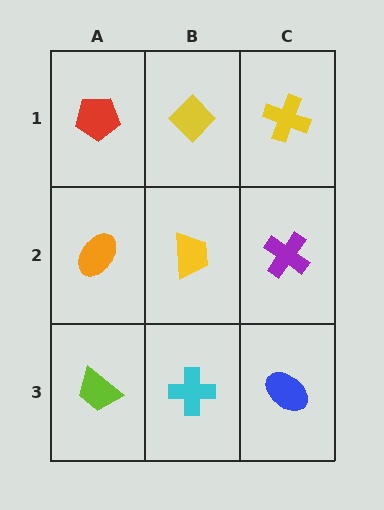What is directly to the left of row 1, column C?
A yellow diamond.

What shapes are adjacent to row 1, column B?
A yellow trapezoid (row 2, column B), a red pentagon (row 1, column A), a yellow cross (row 1, column C).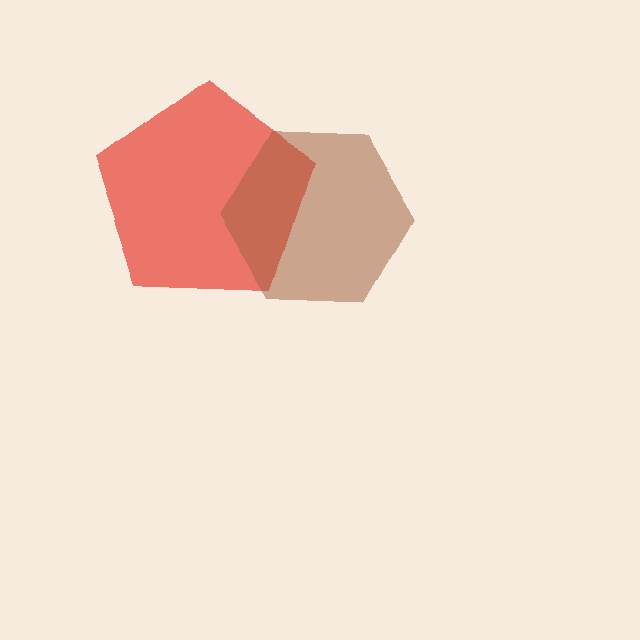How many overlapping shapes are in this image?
There are 2 overlapping shapes in the image.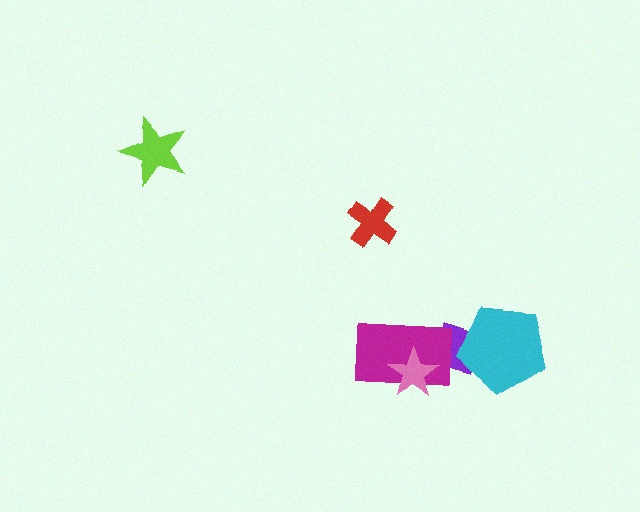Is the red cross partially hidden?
No, no other shape covers it.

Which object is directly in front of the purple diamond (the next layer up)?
The magenta rectangle is directly in front of the purple diamond.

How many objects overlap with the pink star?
1 object overlaps with the pink star.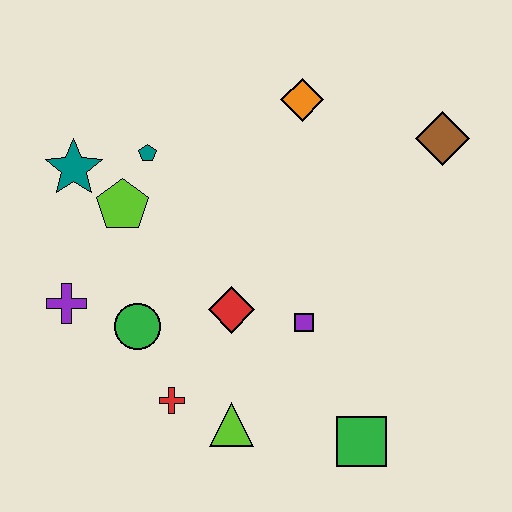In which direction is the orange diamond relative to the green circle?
The orange diamond is above the green circle.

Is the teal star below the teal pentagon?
Yes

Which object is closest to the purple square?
The red diamond is closest to the purple square.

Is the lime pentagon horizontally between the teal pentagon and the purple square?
No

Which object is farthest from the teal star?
The green square is farthest from the teal star.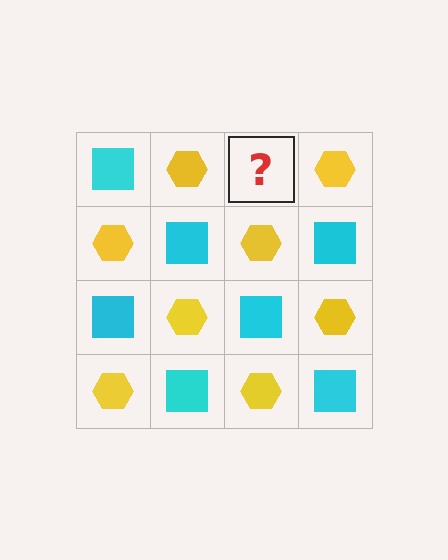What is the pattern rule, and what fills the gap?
The rule is that it alternates cyan square and yellow hexagon in a checkerboard pattern. The gap should be filled with a cyan square.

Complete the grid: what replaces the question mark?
The question mark should be replaced with a cyan square.